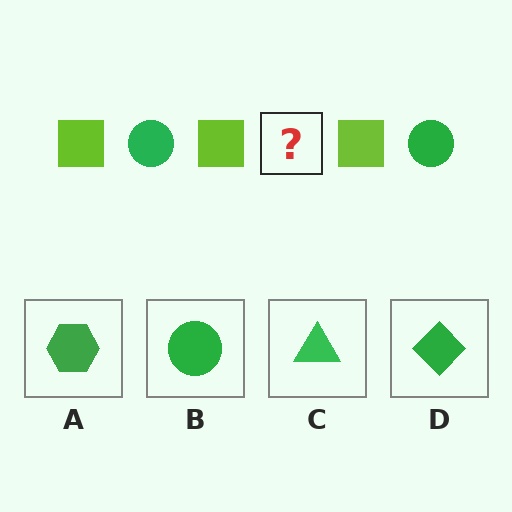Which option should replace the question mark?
Option B.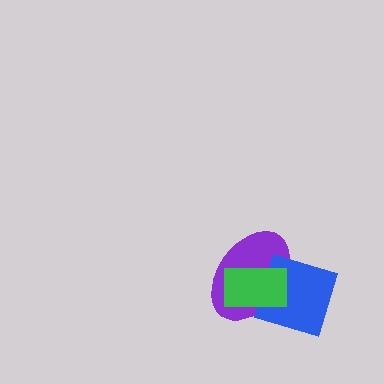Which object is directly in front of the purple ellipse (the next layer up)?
The blue diamond is directly in front of the purple ellipse.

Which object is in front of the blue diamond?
The green rectangle is in front of the blue diamond.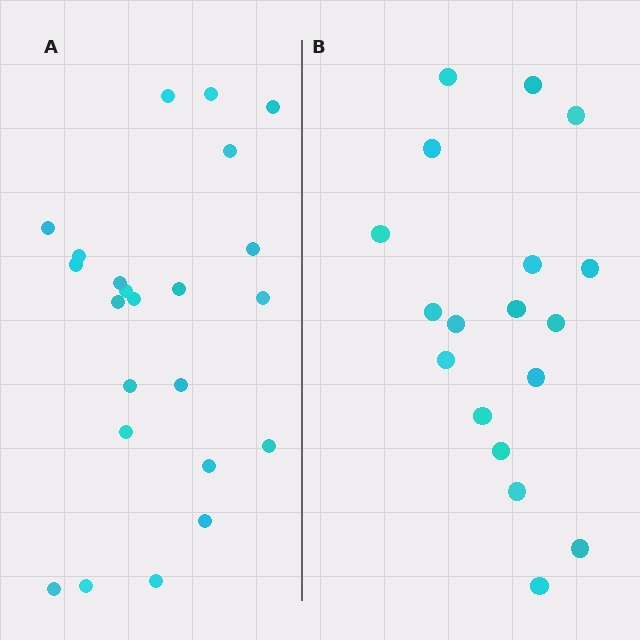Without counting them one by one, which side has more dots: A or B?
Region A (the left region) has more dots.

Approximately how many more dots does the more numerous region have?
Region A has about 5 more dots than region B.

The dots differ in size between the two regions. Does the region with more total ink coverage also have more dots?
No. Region B has more total ink coverage because its dots are larger, but region A actually contains more individual dots. Total area can be misleading — the number of items is what matters here.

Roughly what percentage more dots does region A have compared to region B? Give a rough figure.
About 30% more.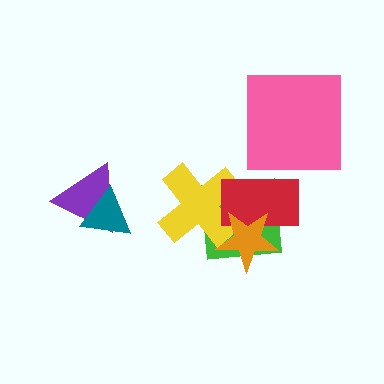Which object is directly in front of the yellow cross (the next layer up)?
The red rectangle is directly in front of the yellow cross.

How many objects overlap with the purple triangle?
1 object overlaps with the purple triangle.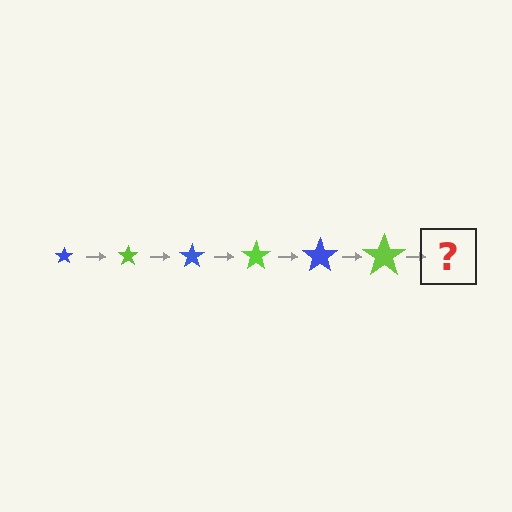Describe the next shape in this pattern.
It should be a blue star, larger than the previous one.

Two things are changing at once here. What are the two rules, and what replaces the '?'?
The two rules are that the star grows larger each step and the color cycles through blue and lime. The '?' should be a blue star, larger than the previous one.